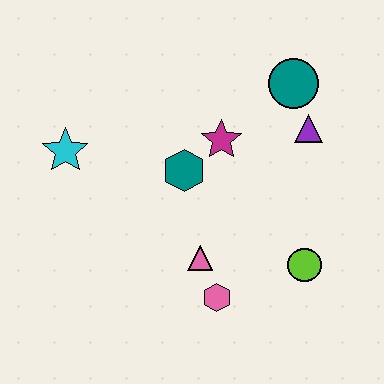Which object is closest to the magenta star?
The teal hexagon is closest to the magenta star.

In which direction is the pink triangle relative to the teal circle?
The pink triangle is below the teal circle.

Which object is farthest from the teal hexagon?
The lime circle is farthest from the teal hexagon.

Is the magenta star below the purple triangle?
Yes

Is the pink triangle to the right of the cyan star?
Yes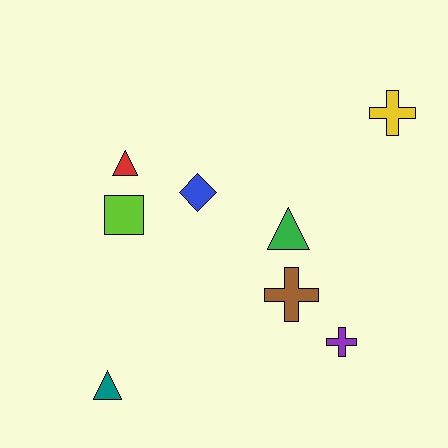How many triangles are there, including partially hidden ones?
There are 3 triangles.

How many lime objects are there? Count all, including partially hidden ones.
There is 1 lime object.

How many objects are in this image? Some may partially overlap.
There are 8 objects.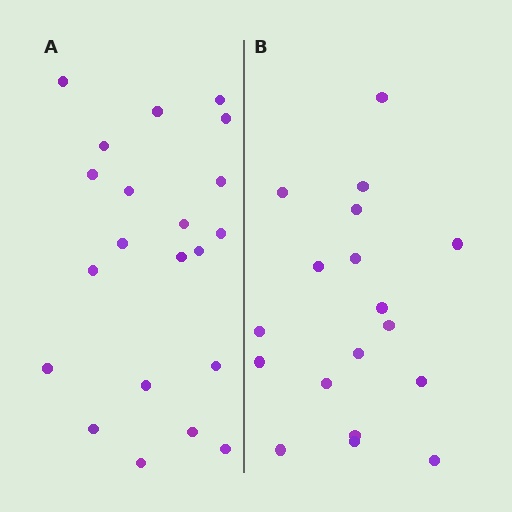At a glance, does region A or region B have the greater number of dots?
Region A (the left region) has more dots.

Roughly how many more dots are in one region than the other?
Region A has just a few more — roughly 2 or 3 more dots than region B.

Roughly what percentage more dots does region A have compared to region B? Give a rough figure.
About 15% more.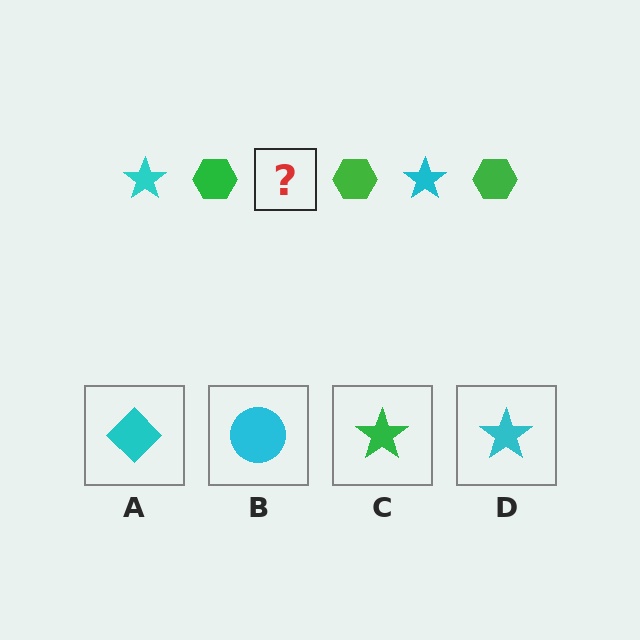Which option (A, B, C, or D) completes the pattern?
D.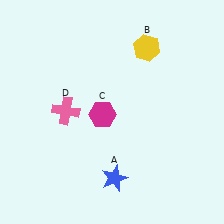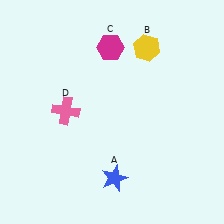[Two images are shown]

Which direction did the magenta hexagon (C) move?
The magenta hexagon (C) moved up.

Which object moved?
The magenta hexagon (C) moved up.